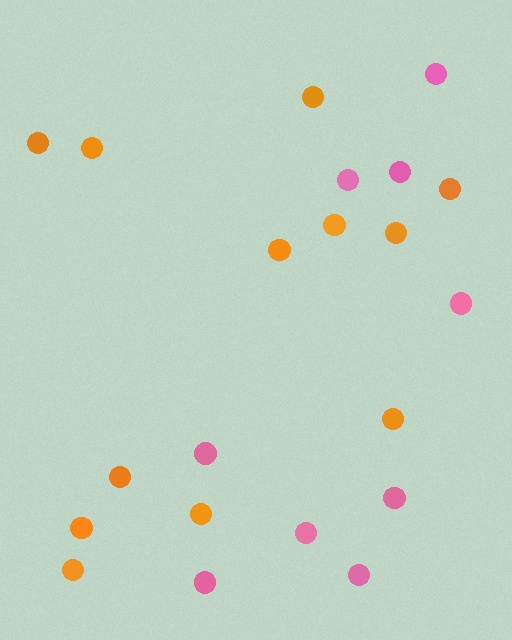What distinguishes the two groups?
There are 2 groups: one group of orange circles (12) and one group of pink circles (9).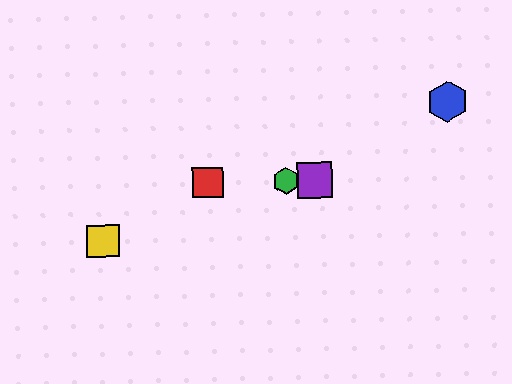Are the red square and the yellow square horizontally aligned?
No, the red square is at y≈183 and the yellow square is at y≈241.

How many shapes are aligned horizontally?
3 shapes (the red square, the green hexagon, the purple square) are aligned horizontally.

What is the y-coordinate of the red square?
The red square is at y≈183.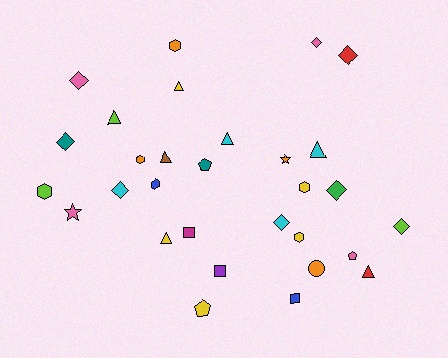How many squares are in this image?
There are 3 squares.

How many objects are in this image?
There are 30 objects.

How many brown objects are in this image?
There is 1 brown object.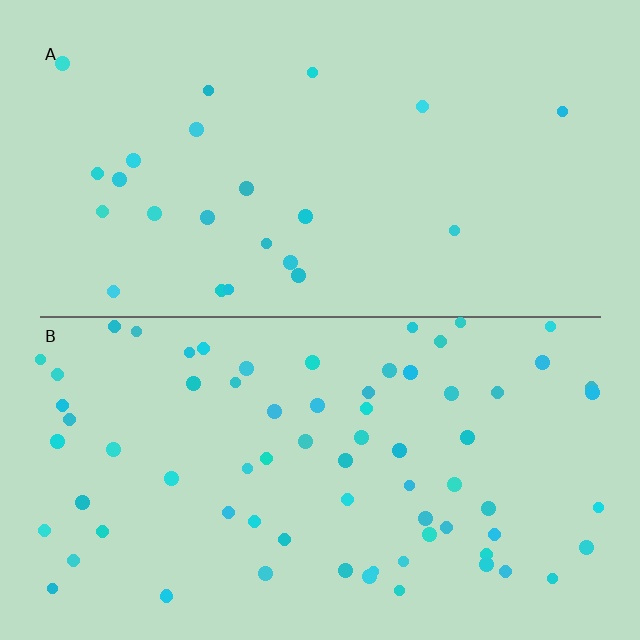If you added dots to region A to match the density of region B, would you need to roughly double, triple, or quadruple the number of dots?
Approximately triple.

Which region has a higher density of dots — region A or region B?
B (the bottom).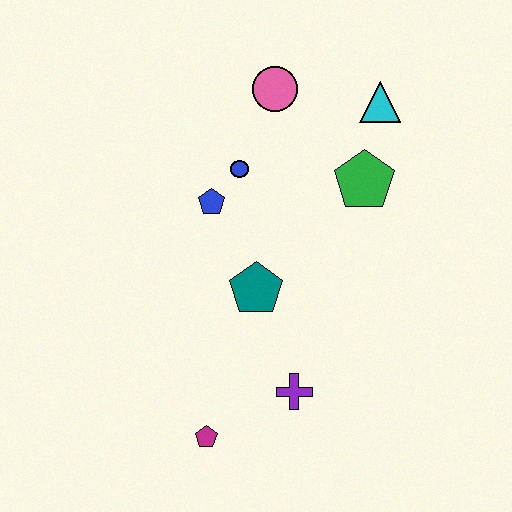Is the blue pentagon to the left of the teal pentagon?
Yes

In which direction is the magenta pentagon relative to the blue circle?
The magenta pentagon is below the blue circle.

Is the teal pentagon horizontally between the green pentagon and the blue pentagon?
Yes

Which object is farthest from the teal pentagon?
The cyan triangle is farthest from the teal pentagon.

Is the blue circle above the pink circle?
No